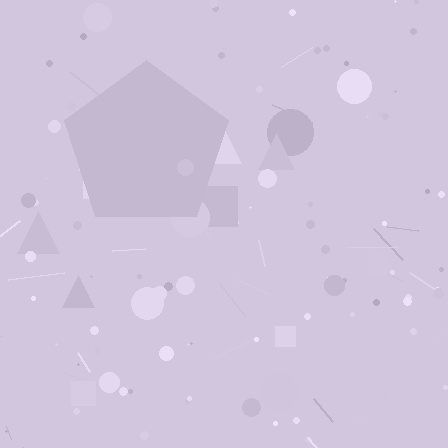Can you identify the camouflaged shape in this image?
The camouflaged shape is a pentagon.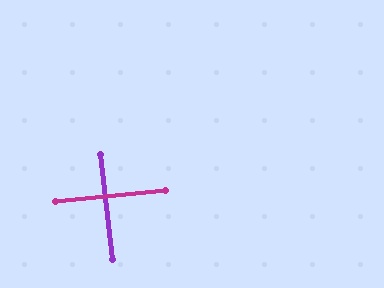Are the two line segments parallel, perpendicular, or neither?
Perpendicular — they meet at approximately 89°.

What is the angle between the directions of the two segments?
Approximately 89 degrees.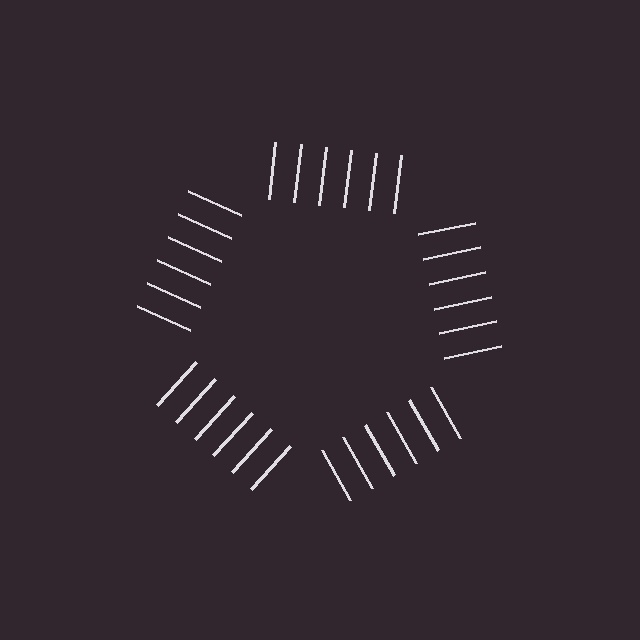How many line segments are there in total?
30 — 6 along each of the 5 edges.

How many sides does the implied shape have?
5 sides — the line-ends trace a pentagon.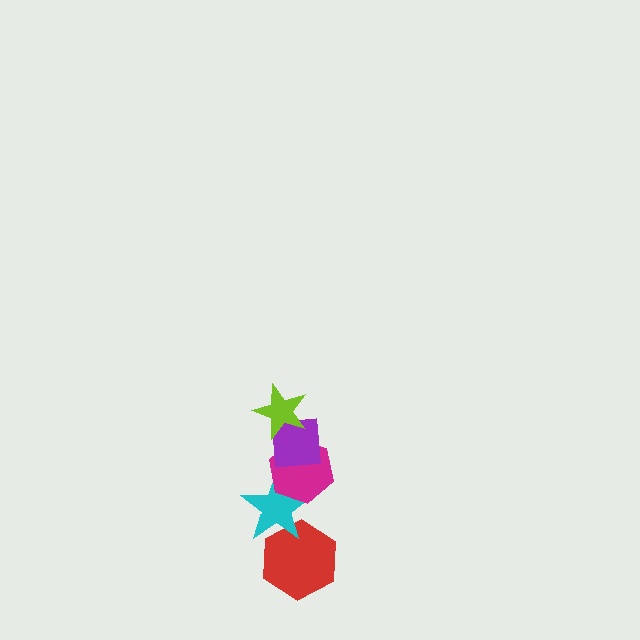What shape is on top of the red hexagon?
The cyan star is on top of the red hexagon.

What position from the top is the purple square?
The purple square is 2nd from the top.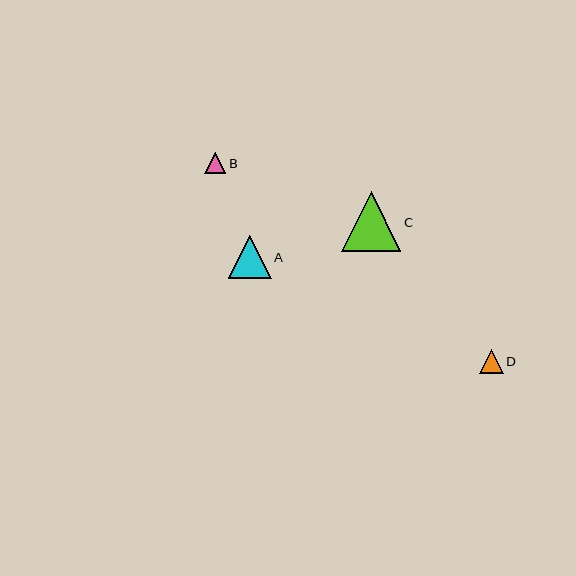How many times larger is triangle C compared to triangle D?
Triangle C is approximately 2.5 times the size of triangle D.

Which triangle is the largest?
Triangle C is the largest with a size of approximately 59 pixels.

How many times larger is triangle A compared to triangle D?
Triangle A is approximately 1.8 times the size of triangle D.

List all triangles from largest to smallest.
From largest to smallest: C, A, D, B.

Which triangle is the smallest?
Triangle B is the smallest with a size of approximately 21 pixels.